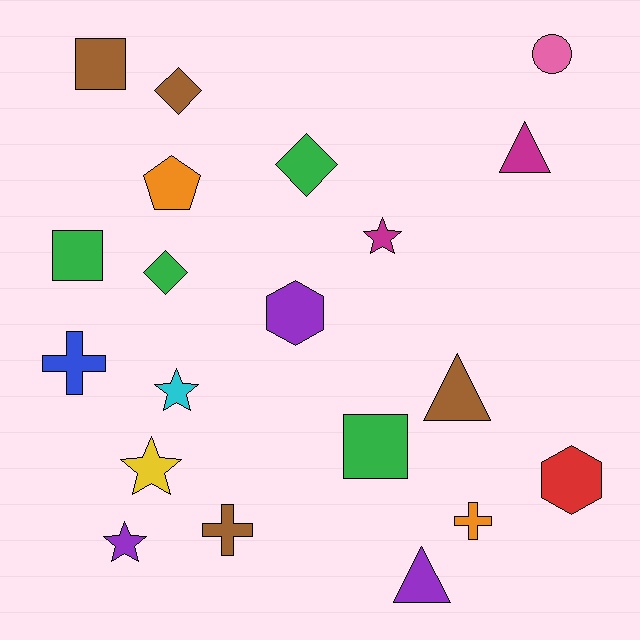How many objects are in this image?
There are 20 objects.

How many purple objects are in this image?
There are 3 purple objects.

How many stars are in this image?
There are 4 stars.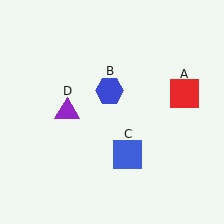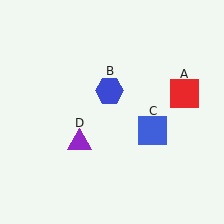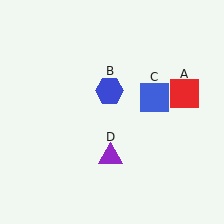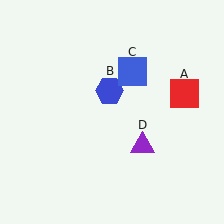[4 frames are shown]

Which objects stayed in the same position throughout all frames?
Red square (object A) and blue hexagon (object B) remained stationary.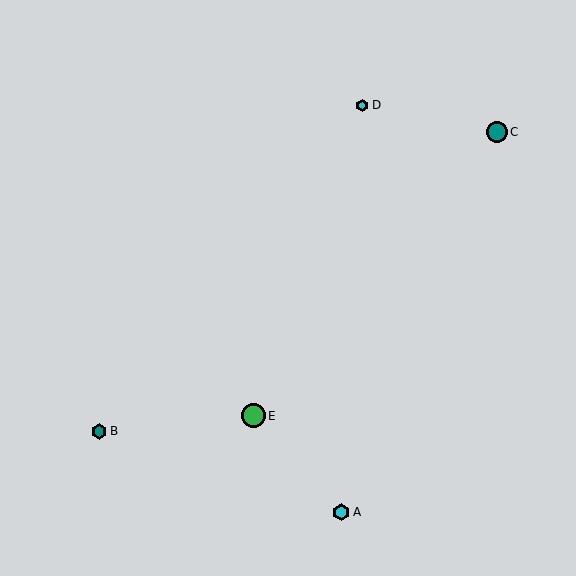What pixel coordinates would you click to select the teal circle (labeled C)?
Click at (497, 132) to select the teal circle C.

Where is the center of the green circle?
The center of the green circle is at (253, 416).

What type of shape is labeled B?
Shape B is a teal hexagon.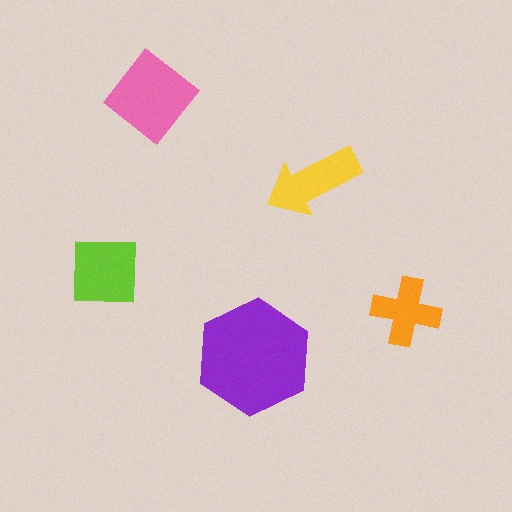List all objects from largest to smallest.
The purple hexagon, the pink diamond, the lime square, the yellow arrow, the orange cross.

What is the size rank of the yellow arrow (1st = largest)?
4th.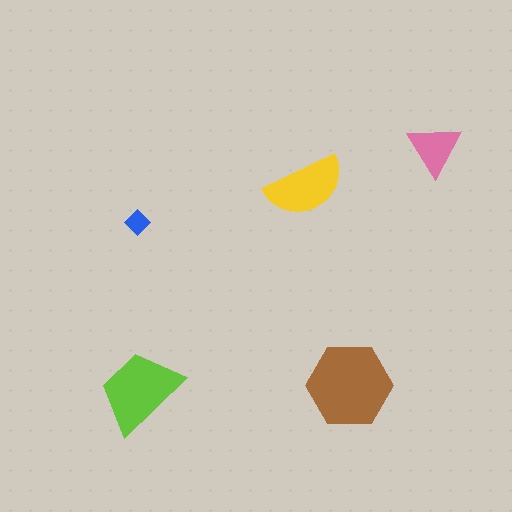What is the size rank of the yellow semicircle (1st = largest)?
3rd.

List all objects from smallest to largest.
The blue diamond, the pink triangle, the yellow semicircle, the lime trapezoid, the brown hexagon.